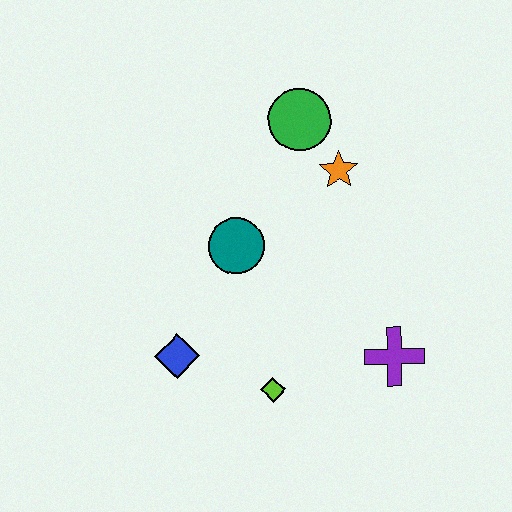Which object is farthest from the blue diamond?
The green circle is farthest from the blue diamond.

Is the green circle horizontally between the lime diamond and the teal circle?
No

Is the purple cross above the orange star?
No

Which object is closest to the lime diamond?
The blue diamond is closest to the lime diamond.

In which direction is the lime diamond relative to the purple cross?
The lime diamond is to the left of the purple cross.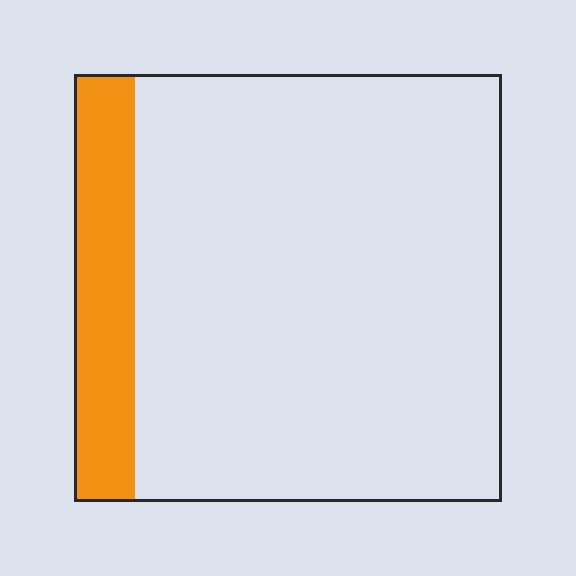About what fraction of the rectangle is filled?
About one eighth (1/8).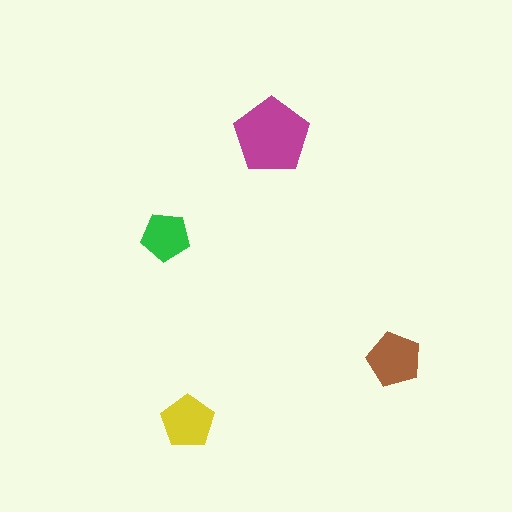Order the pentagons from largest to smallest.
the magenta one, the brown one, the yellow one, the green one.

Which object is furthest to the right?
The brown pentagon is rightmost.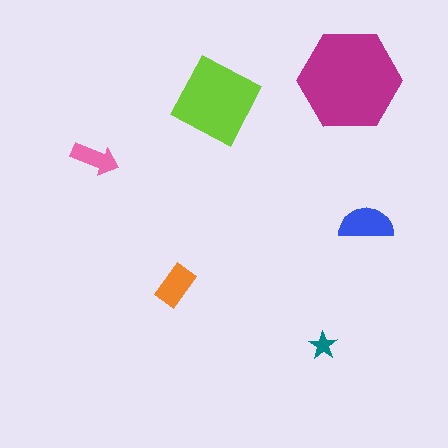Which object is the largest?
The magenta hexagon.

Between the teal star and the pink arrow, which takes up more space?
The pink arrow.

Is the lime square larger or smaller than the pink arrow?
Larger.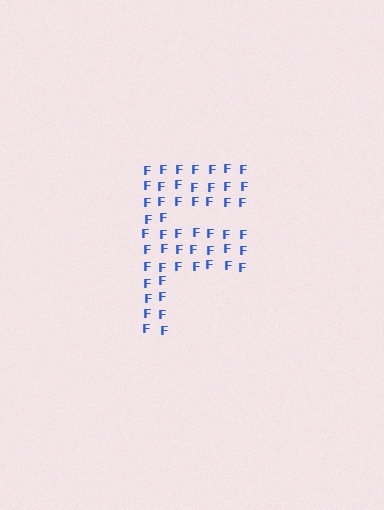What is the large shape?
The large shape is the letter F.